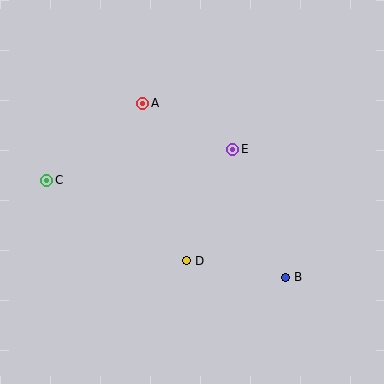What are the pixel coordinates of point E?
Point E is at (233, 149).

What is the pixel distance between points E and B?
The distance between E and B is 139 pixels.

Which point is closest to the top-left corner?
Point A is closest to the top-left corner.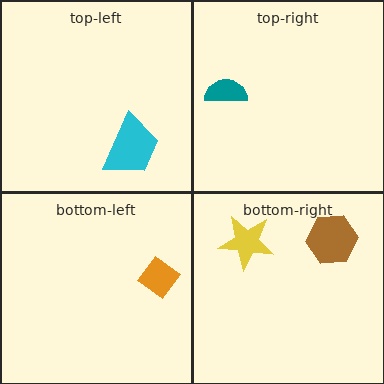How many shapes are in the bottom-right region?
2.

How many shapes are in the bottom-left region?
1.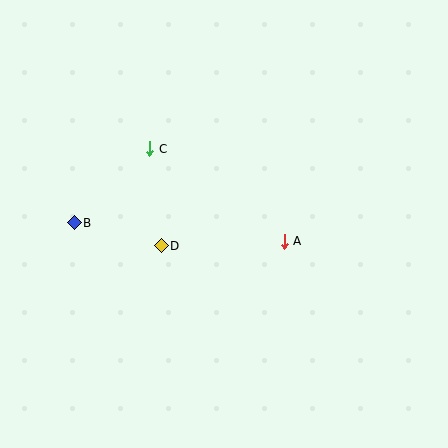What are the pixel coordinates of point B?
Point B is at (74, 223).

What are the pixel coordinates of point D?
Point D is at (161, 246).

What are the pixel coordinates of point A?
Point A is at (284, 241).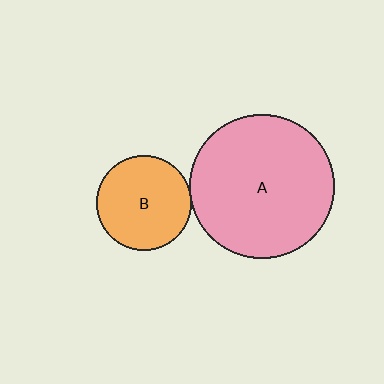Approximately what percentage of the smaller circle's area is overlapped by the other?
Approximately 5%.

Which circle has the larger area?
Circle A (pink).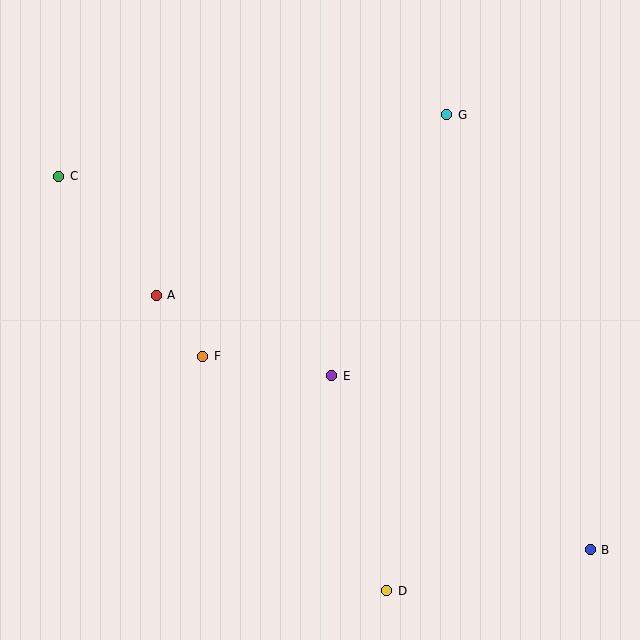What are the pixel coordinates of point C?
Point C is at (59, 176).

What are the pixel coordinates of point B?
Point B is at (590, 550).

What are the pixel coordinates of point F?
Point F is at (203, 356).